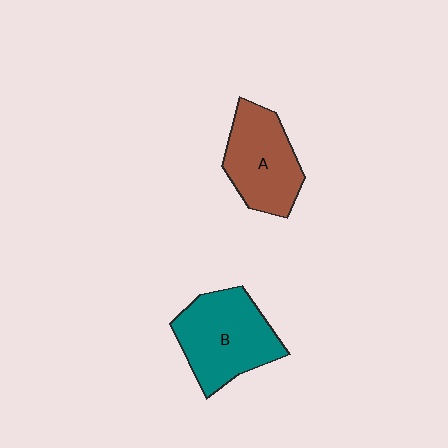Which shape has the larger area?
Shape B (teal).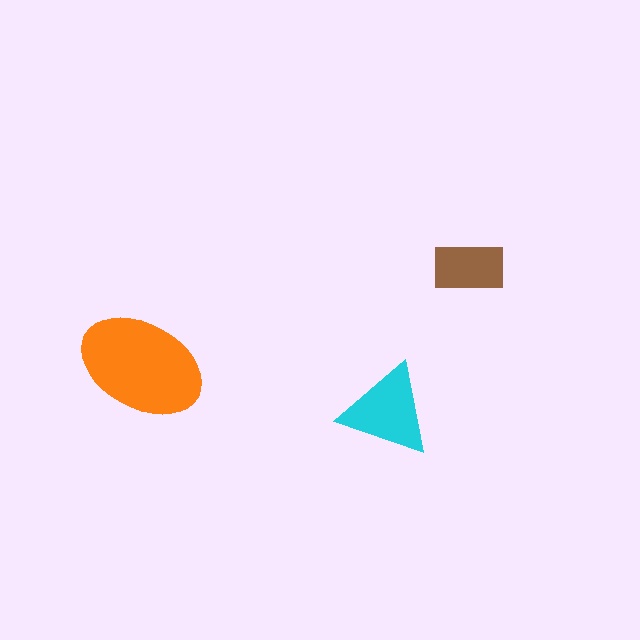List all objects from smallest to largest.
The brown rectangle, the cyan triangle, the orange ellipse.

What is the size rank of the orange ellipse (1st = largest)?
1st.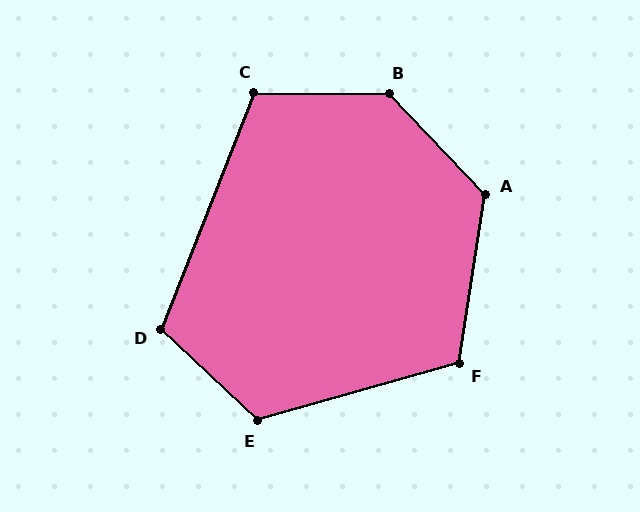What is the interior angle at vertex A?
Approximately 128 degrees (obtuse).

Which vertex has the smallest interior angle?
C, at approximately 111 degrees.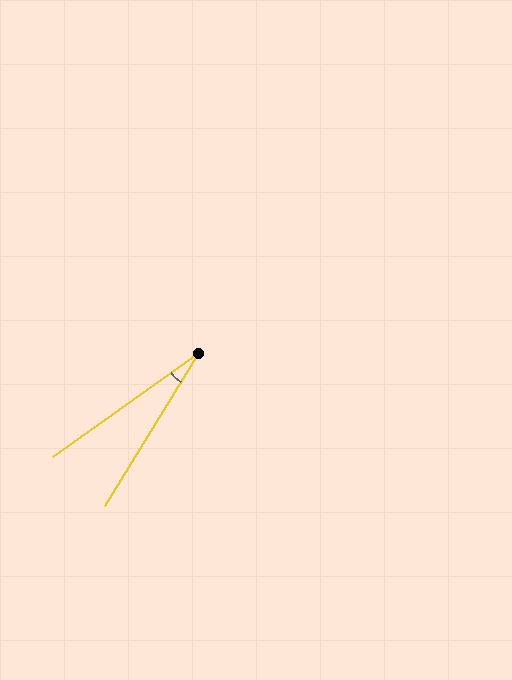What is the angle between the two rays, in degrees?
Approximately 23 degrees.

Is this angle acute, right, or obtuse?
It is acute.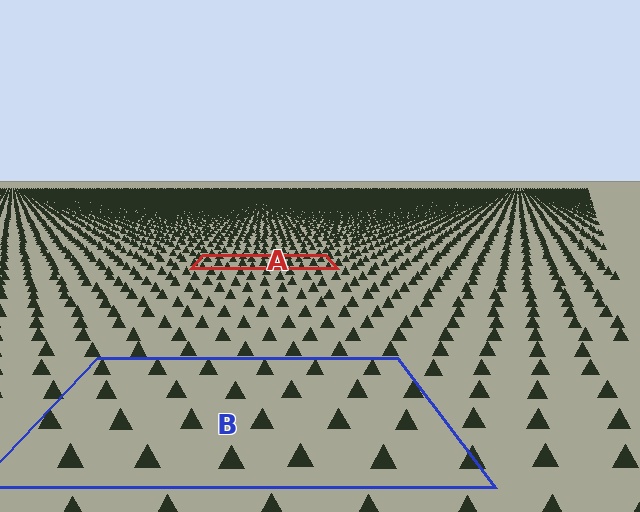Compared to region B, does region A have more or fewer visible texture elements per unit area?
Region A has more texture elements per unit area — they are packed more densely because it is farther away.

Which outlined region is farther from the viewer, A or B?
Region A is farther from the viewer — the texture elements inside it appear smaller and more densely packed.